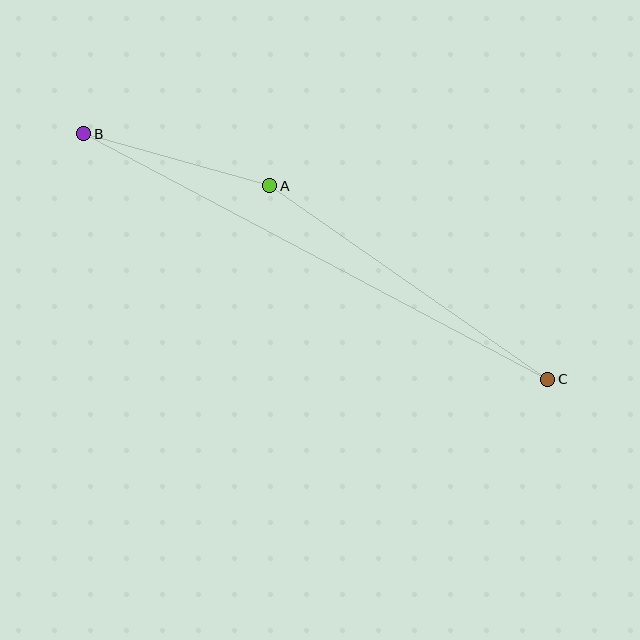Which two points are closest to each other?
Points A and B are closest to each other.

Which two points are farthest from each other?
Points B and C are farthest from each other.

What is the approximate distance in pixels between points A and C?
The distance between A and C is approximately 338 pixels.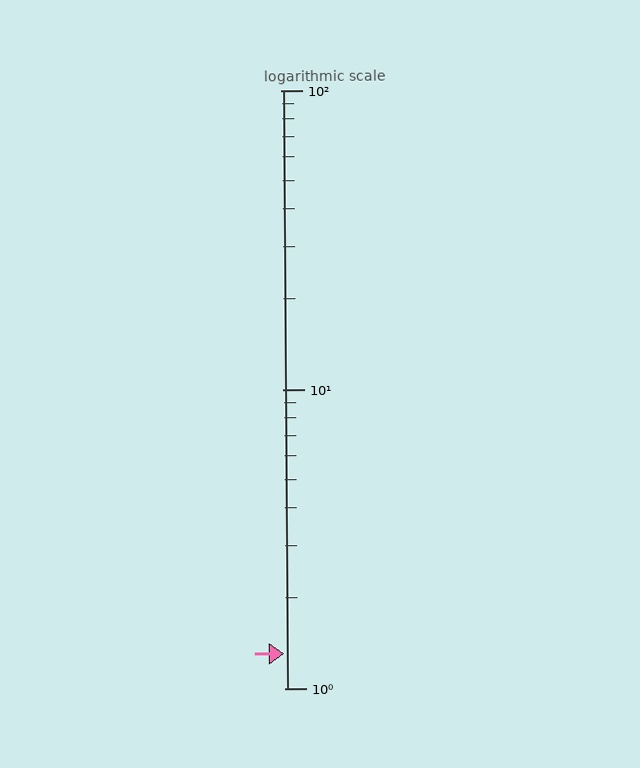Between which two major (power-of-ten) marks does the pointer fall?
The pointer is between 1 and 10.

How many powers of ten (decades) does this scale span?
The scale spans 2 decades, from 1 to 100.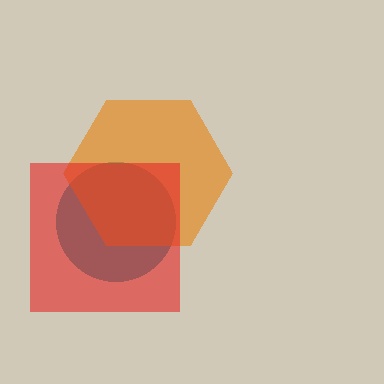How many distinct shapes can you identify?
There are 3 distinct shapes: a teal circle, an orange hexagon, a red square.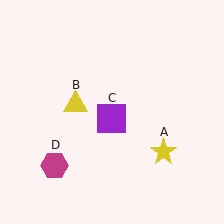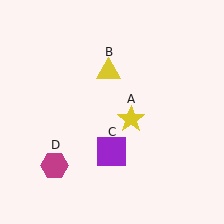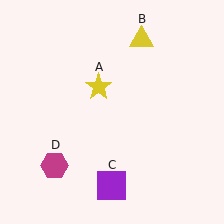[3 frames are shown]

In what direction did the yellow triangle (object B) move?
The yellow triangle (object B) moved up and to the right.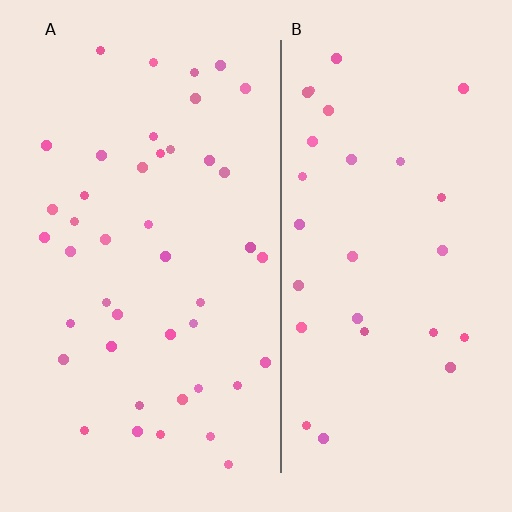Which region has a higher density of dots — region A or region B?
A (the left).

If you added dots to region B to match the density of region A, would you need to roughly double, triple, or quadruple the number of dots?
Approximately double.